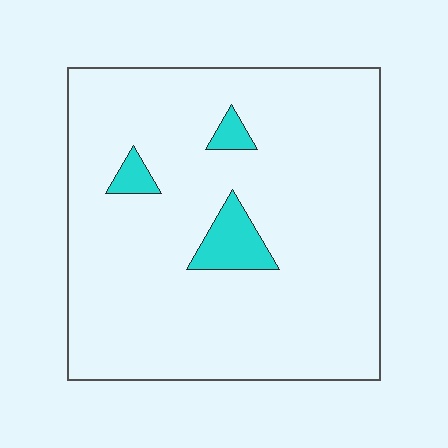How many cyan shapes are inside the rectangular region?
3.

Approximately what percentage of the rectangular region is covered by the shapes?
Approximately 5%.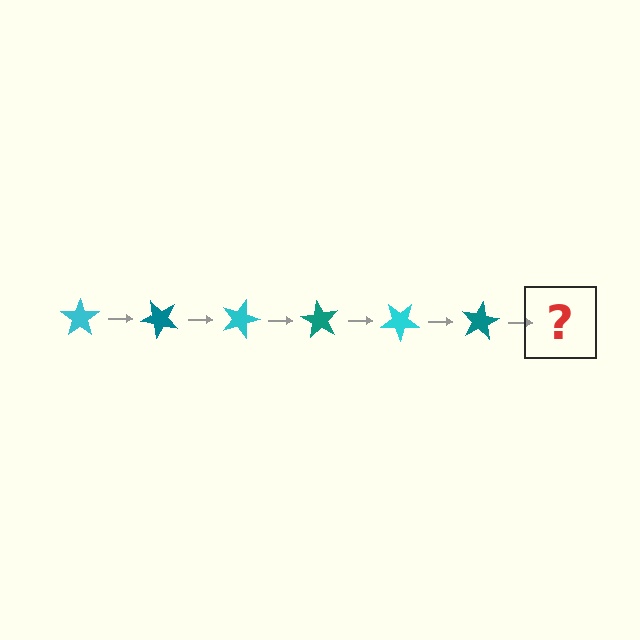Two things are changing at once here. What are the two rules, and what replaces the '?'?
The two rules are that it rotates 45 degrees each step and the color cycles through cyan and teal. The '?' should be a cyan star, rotated 270 degrees from the start.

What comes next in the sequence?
The next element should be a cyan star, rotated 270 degrees from the start.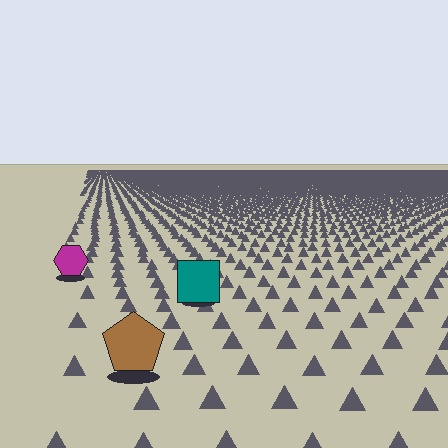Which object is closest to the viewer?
The brown pentagon is closest. The texture marks near it are larger and more spread out.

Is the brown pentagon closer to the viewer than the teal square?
Yes. The brown pentagon is closer — you can tell from the texture gradient: the ground texture is coarser near it.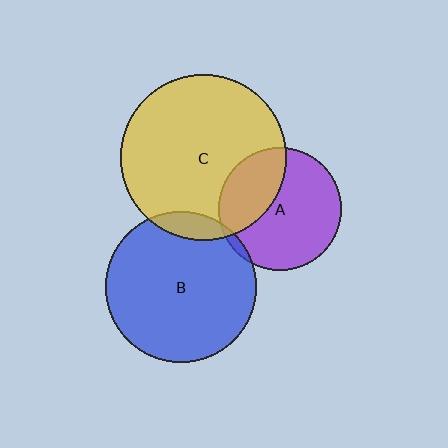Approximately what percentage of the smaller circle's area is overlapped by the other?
Approximately 5%.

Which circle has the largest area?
Circle C (yellow).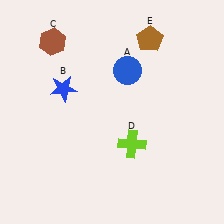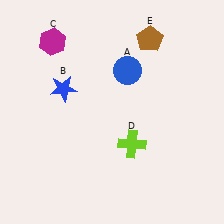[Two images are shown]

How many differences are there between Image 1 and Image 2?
There is 1 difference between the two images.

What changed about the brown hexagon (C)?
In Image 1, C is brown. In Image 2, it changed to magenta.